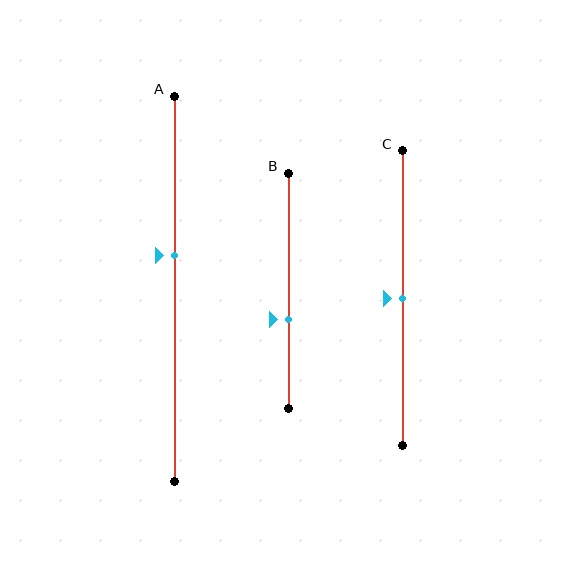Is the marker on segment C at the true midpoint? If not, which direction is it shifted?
Yes, the marker on segment C is at the true midpoint.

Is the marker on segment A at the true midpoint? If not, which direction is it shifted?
No, the marker on segment A is shifted upward by about 9% of the segment length.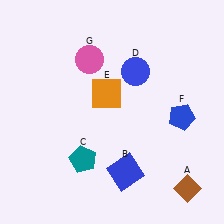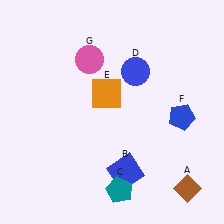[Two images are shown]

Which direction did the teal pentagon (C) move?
The teal pentagon (C) moved right.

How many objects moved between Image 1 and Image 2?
1 object moved between the two images.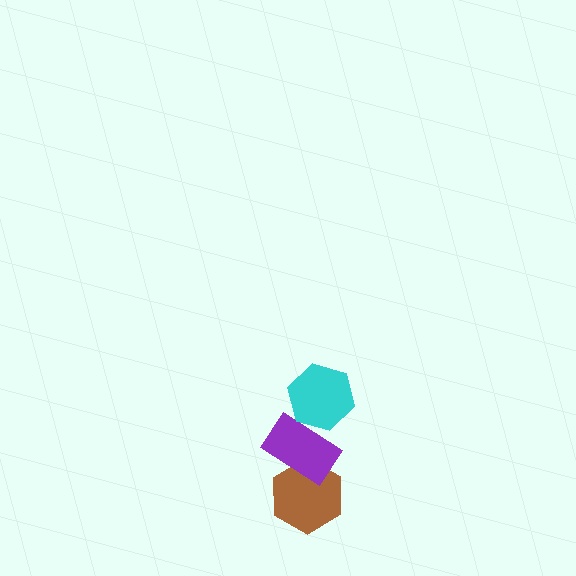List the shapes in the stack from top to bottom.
From top to bottom: the cyan hexagon, the purple rectangle, the brown hexagon.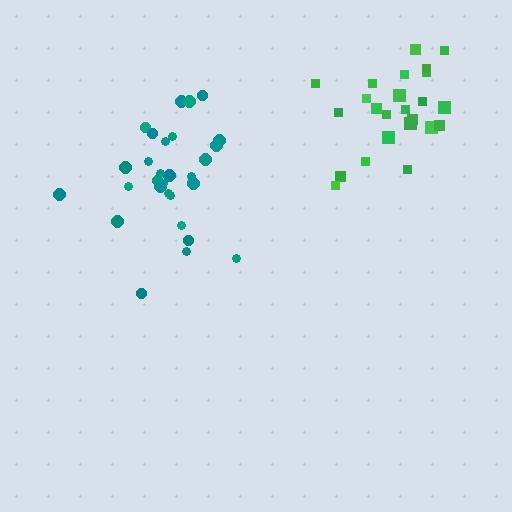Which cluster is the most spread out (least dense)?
Teal.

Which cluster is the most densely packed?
Green.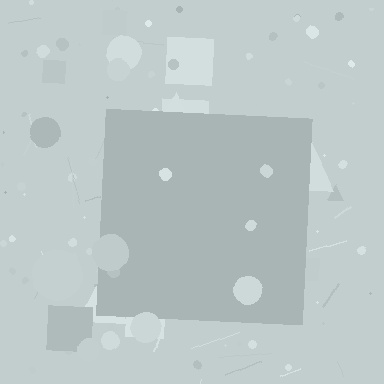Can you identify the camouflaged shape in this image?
The camouflaged shape is a square.